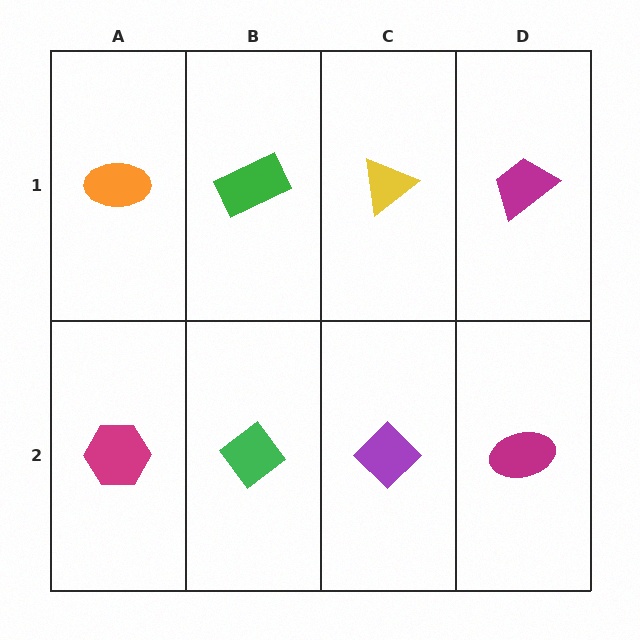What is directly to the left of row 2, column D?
A purple diamond.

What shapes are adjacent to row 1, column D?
A magenta ellipse (row 2, column D), a yellow triangle (row 1, column C).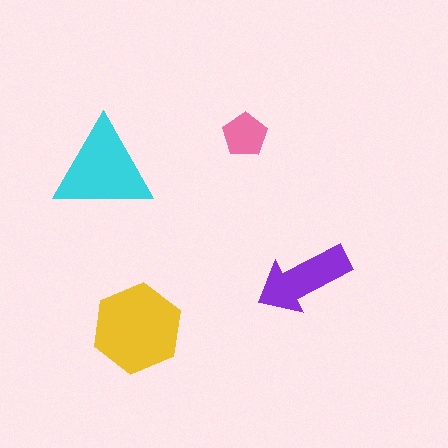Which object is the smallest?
The pink pentagon.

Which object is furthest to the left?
The cyan triangle is leftmost.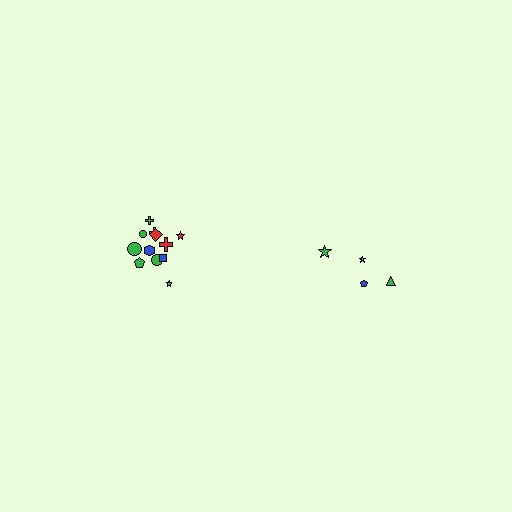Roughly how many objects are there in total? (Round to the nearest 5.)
Roughly 15 objects in total.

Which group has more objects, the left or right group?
The left group.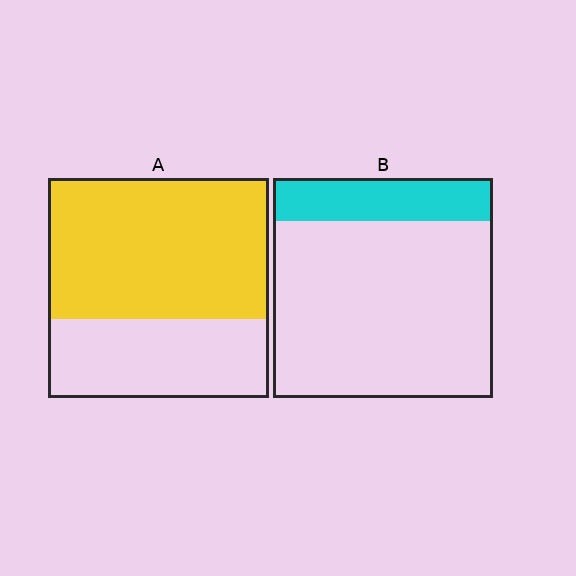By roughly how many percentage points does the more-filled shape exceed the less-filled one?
By roughly 45 percentage points (A over B).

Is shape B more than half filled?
No.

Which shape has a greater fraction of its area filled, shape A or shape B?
Shape A.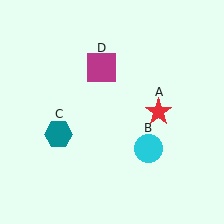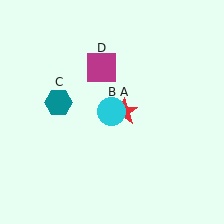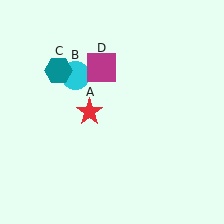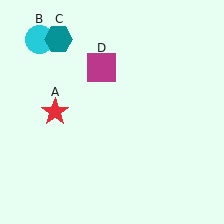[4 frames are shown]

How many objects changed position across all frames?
3 objects changed position: red star (object A), cyan circle (object B), teal hexagon (object C).